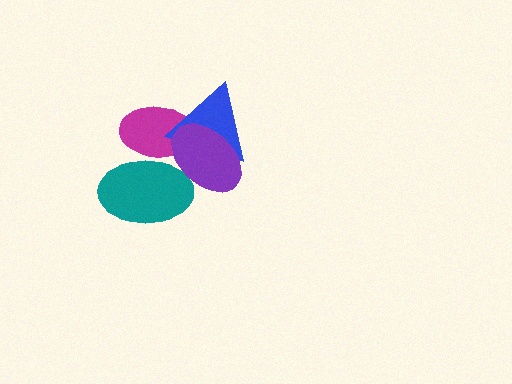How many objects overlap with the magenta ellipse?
3 objects overlap with the magenta ellipse.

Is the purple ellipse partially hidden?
No, no other shape covers it.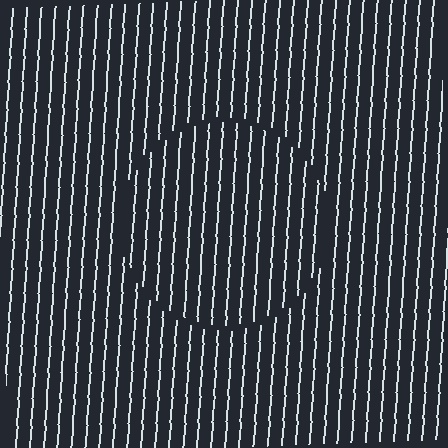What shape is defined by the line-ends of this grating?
An illusory circle. The interior of the shape contains the same grating, shifted by half a period — the contour is defined by the phase discontinuity where line-ends from the inner and outer gratings abut.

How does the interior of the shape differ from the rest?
The interior of the shape contains the same grating, shifted by half a period — the contour is defined by the phase discontinuity where line-ends from the inner and outer gratings abut.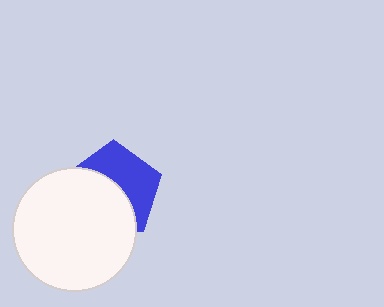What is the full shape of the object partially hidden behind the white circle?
The partially hidden object is a blue pentagon.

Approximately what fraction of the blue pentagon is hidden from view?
Roughly 52% of the blue pentagon is hidden behind the white circle.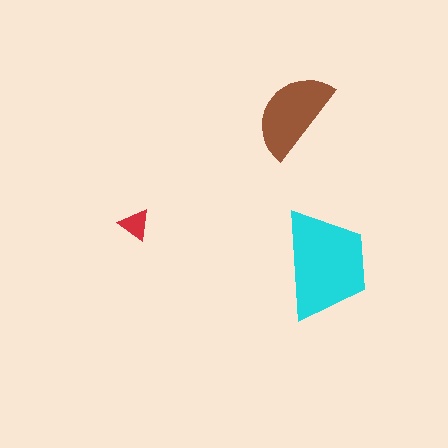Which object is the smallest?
The red triangle.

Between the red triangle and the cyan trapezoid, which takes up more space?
The cyan trapezoid.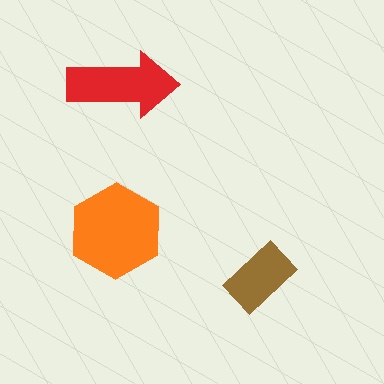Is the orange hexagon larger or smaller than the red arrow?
Larger.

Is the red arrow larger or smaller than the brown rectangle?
Larger.